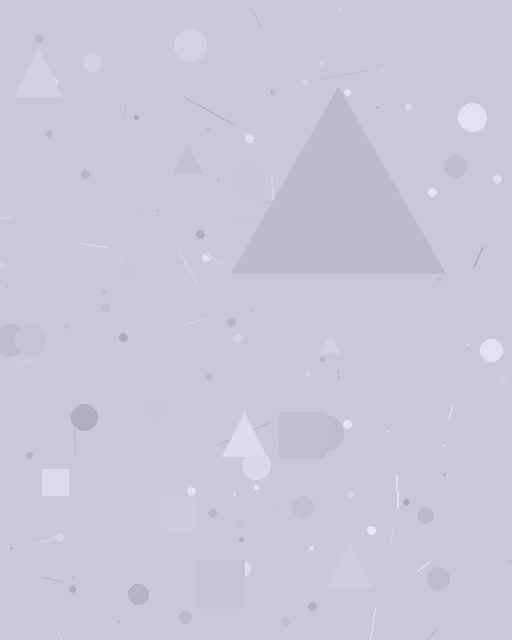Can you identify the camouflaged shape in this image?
The camouflaged shape is a triangle.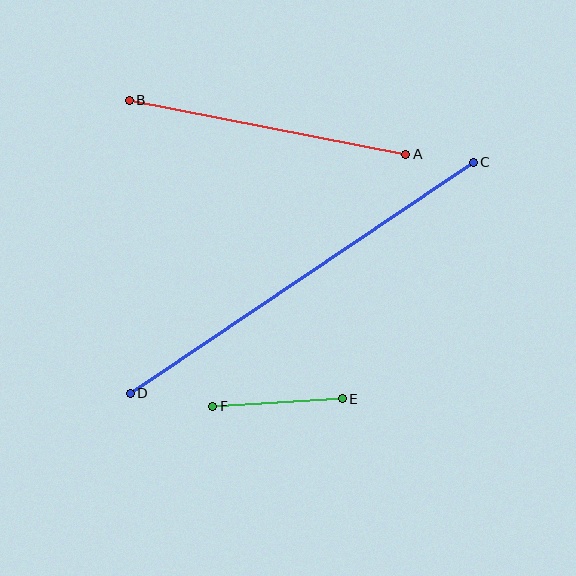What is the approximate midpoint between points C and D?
The midpoint is at approximately (302, 278) pixels.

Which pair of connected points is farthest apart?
Points C and D are farthest apart.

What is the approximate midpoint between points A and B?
The midpoint is at approximately (267, 127) pixels.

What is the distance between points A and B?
The distance is approximately 282 pixels.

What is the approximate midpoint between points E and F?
The midpoint is at approximately (278, 402) pixels.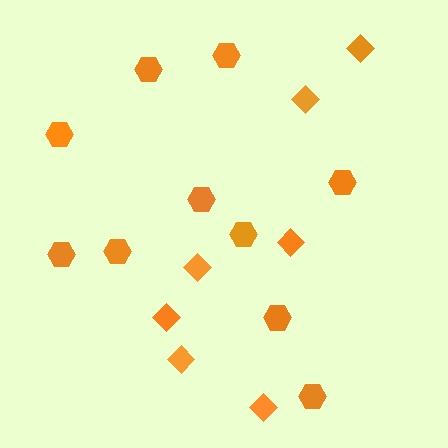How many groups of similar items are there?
There are 2 groups: one group of diamonds (7) and one group of hexagons (10).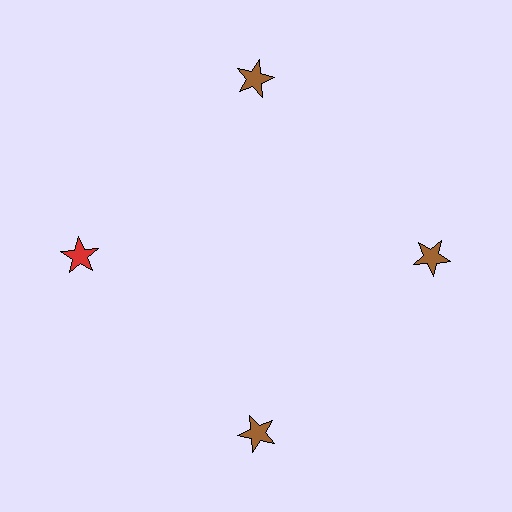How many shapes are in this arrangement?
There are 4 shapes arranged in a ring pattern.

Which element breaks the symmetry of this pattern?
The red star at roughly the 9 o'clock position breaks the symmetry. All other shapes are brown stars.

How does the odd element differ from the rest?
It has a different color: red instead of brown.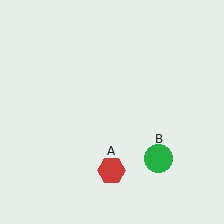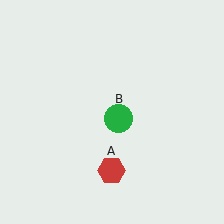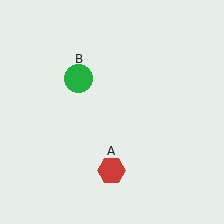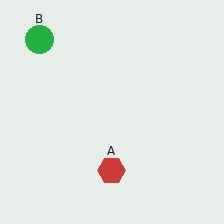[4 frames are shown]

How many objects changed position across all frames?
1 object changed position: green circle (object B).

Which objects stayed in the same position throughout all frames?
Red hexagon (object A) remained stationary.